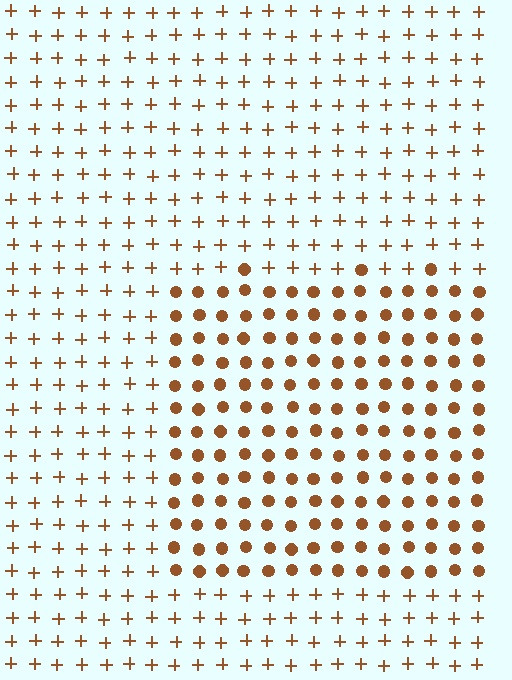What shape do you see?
I see a rectangle.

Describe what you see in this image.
The image is filled with small brown elements arranged in a uniform grid. A rectangle-shaped region contains circles, while the surrounding area contains plus signs. The boundary is defined purely by the change in element shape.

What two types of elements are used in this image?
The image uses circles inside the rectangle region and plus signs outside it.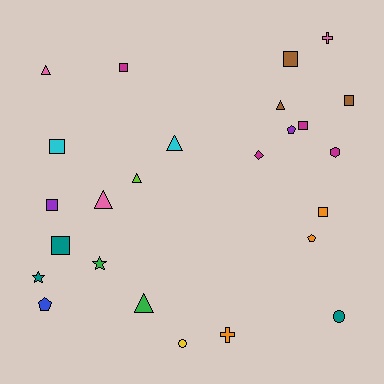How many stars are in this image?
There are 2 stars.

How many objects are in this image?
There are 25 objects.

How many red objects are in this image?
There are no red objects.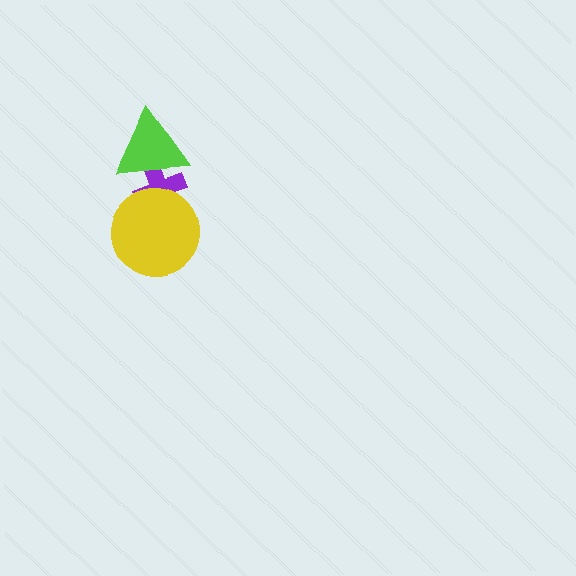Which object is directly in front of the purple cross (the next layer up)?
The lime triangle is directly in front of the purple cross.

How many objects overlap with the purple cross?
2 objects overlap with the purple cross.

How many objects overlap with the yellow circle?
1 object overlaps with the yellow circle.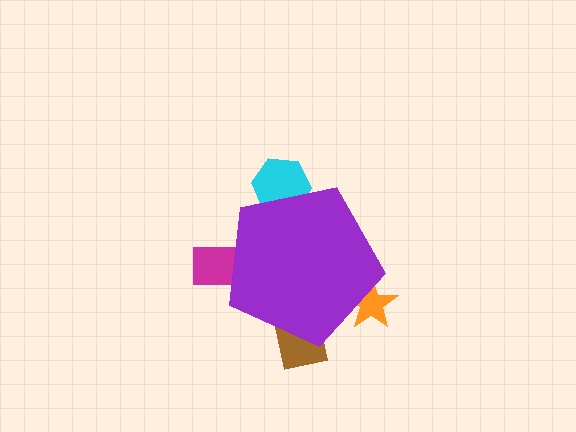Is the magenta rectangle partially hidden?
Yes, the magenta rectangle is partially hidden behind the purple pentagon.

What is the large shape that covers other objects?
A purple pentagon.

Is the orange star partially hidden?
Yes, the orange star is partially hidden behind the purple pentagon.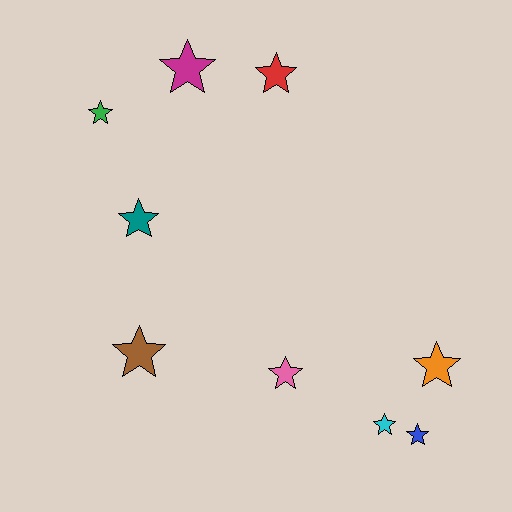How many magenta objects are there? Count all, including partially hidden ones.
There is 1 magenta object.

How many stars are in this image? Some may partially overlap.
There are 9 stars.